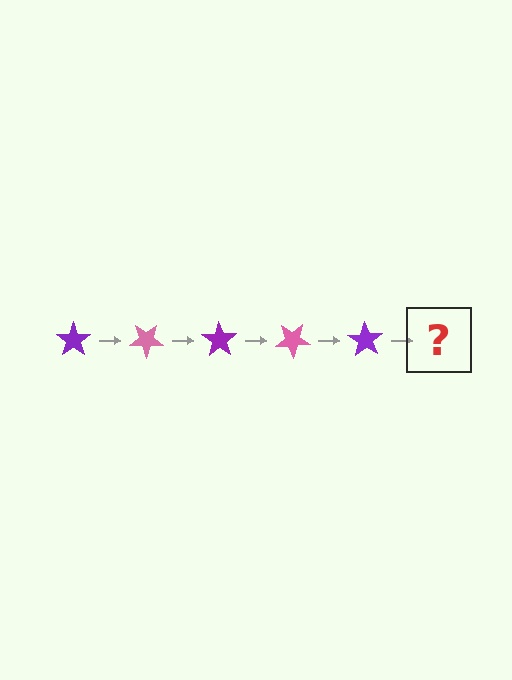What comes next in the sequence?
The next element should be a pink star, rotated 175 degrees from the start.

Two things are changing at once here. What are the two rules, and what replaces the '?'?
The two rules are that it rotates 35 degrees each step and the color cycles through purple and pink. The '?' should be a pink star, rotated 175 degrees from the start.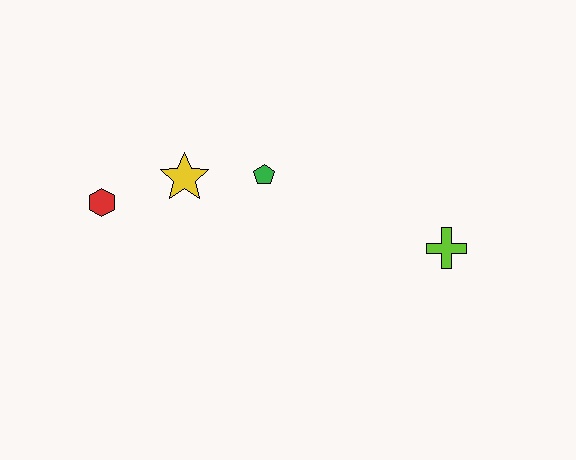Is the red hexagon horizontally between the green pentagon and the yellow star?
No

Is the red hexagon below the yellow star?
Yes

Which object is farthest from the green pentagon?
The lime cross is farthest from the green pentagon.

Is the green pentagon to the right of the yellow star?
Yes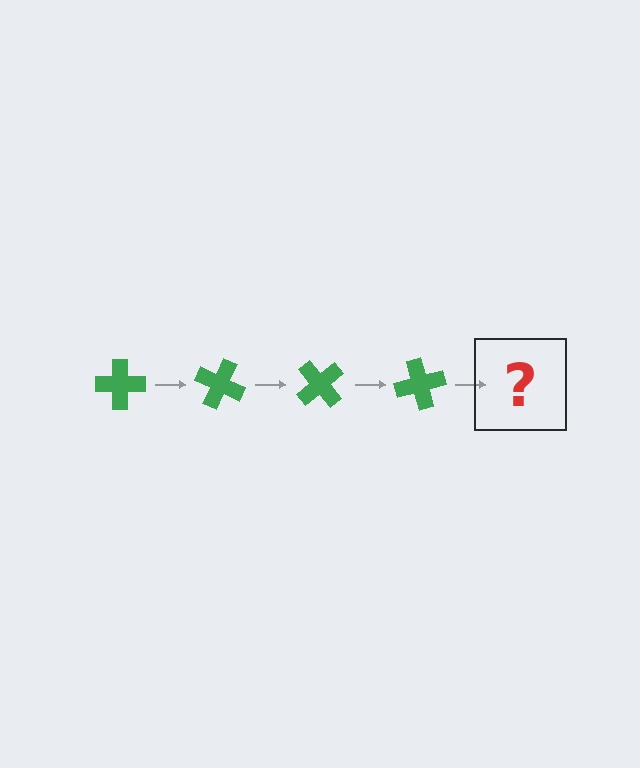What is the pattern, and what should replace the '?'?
The pattern is that the cross rotates 25 degrees each step. The '?' should be a green cross rotated 100 degrees.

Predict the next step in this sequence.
The next step is a green cross rotated 100 degrees.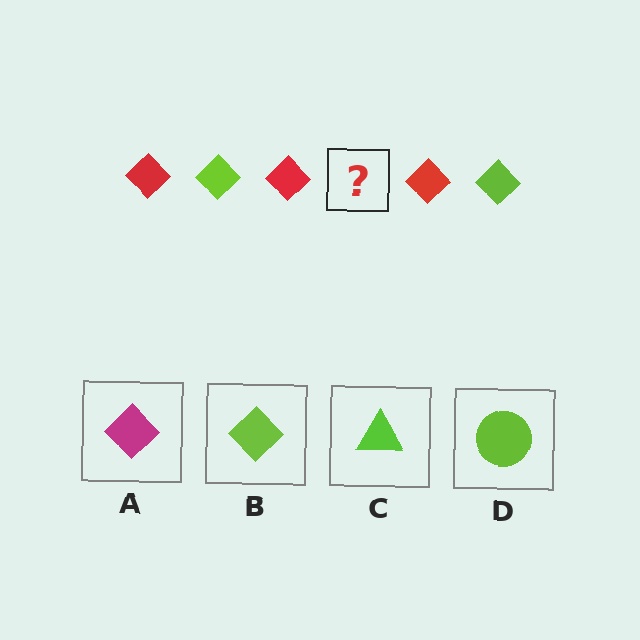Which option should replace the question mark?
Option B.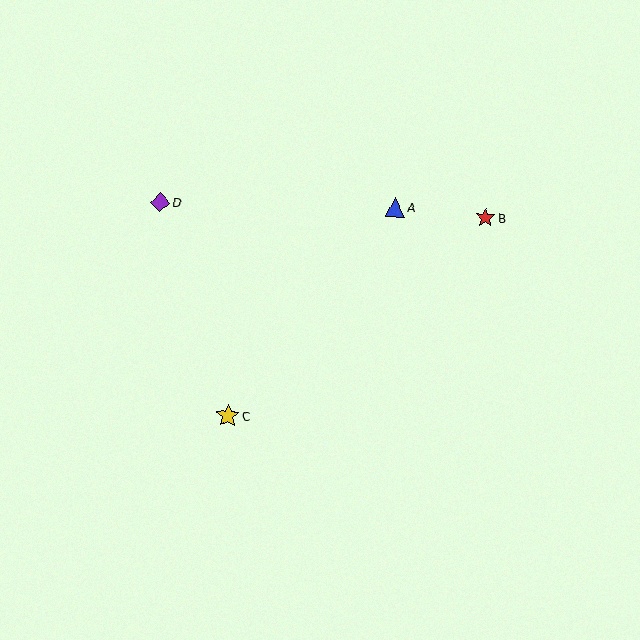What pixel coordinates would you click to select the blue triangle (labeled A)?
Click at (395, 207) to select the blue triangle A.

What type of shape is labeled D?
Shape D is a purple diamond.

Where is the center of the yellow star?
The center of the yellow star is at (227, 416).